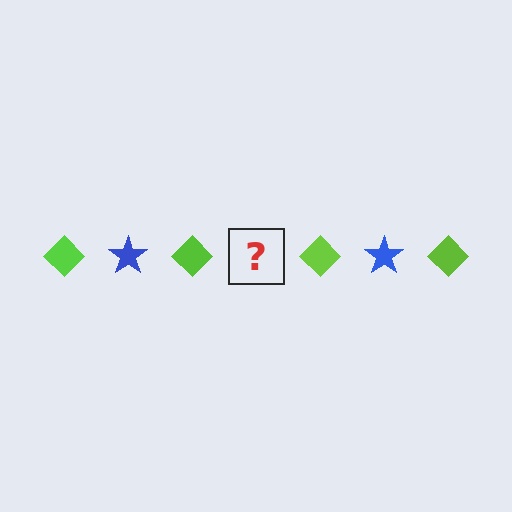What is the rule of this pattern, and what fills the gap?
The rule is that the pattern alternates between lime diamond and blue star. The gap should be filled with a blue star.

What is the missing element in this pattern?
The missing element is a blue star.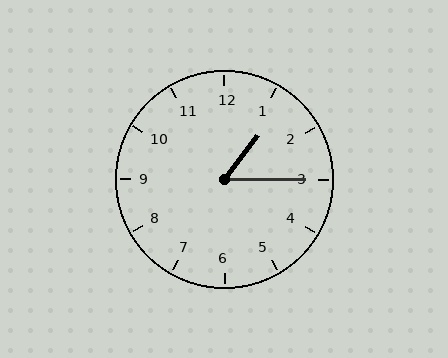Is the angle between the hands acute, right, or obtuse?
It is acute.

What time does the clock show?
1:15.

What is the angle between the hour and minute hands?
Approximately 52 degrees.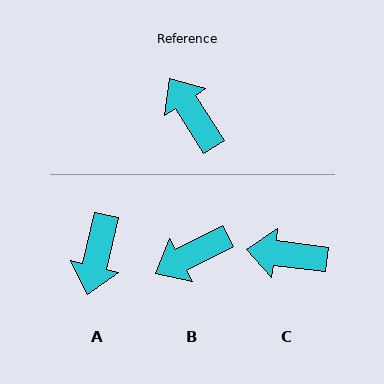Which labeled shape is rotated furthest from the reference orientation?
A, about 134 degrees away.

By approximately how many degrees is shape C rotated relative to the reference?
Approximately 50 degrees counter-clockwise.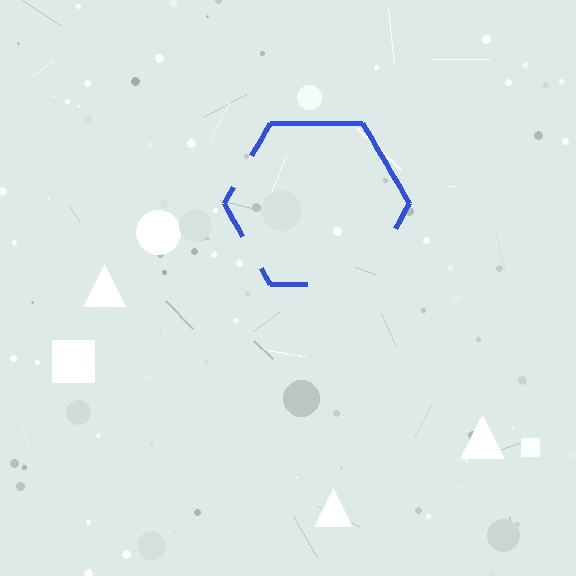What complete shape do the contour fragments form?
The contour fragments form a hexagon.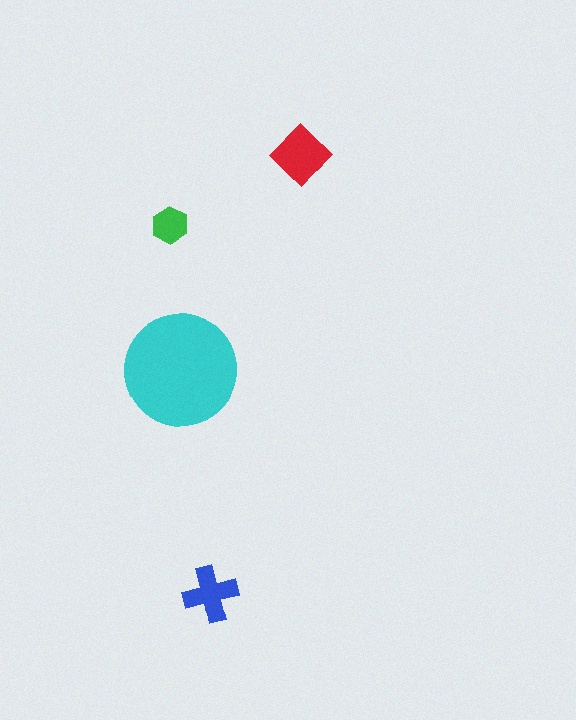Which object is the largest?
The cyan circle.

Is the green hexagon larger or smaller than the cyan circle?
Smaller.